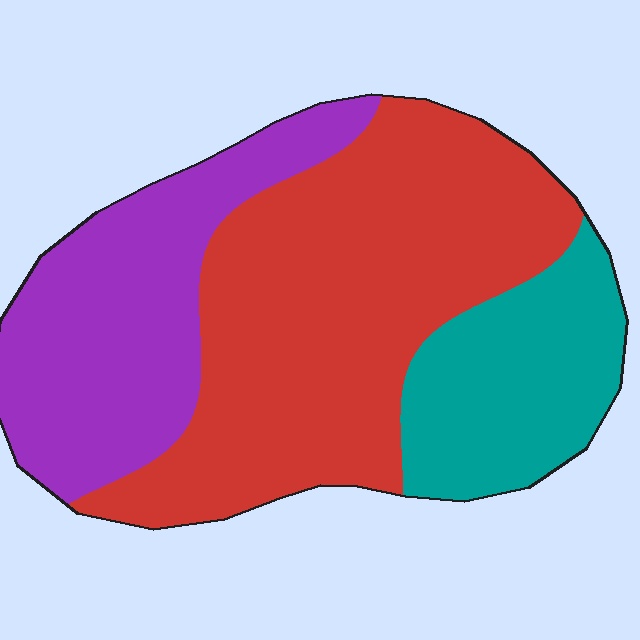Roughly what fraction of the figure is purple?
Purple takes up about one third (1/3) of the figure.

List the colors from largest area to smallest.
From largest to smallest: red, purple, teal.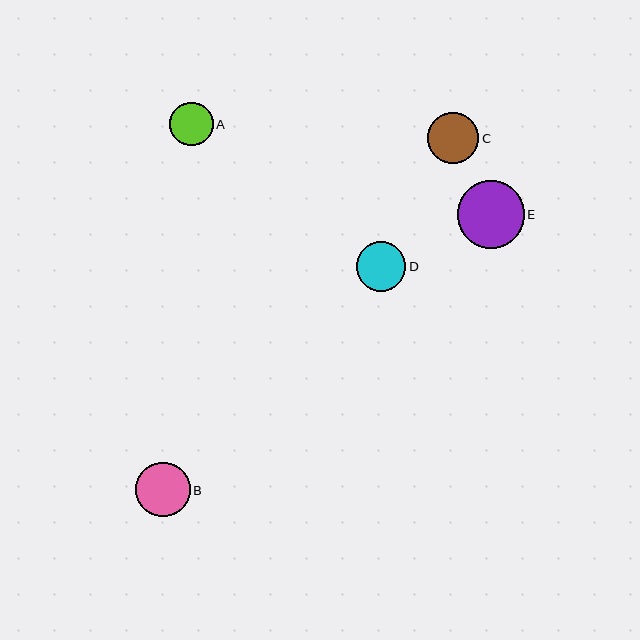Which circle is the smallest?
Circle A is the smallest with a size of approximately 44 pixels.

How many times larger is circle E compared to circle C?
Circle E is approximately 1.3 times the size of circle C.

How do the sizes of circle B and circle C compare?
Circle B and circle C are approximately the same size.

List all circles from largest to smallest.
From largest to smallest: E, B, C, D, A.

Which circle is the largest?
Circle E is the largest with a size of approximately 67 pixels.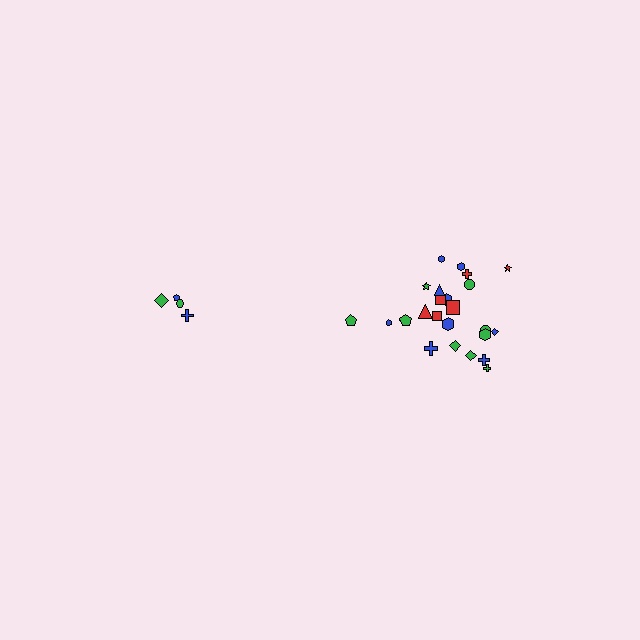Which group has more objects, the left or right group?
The right group.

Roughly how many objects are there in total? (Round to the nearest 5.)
Roughly 30 objects in total.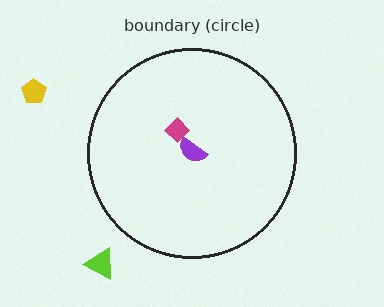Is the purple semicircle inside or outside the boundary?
Inside.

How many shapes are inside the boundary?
2 inside, 2 outside.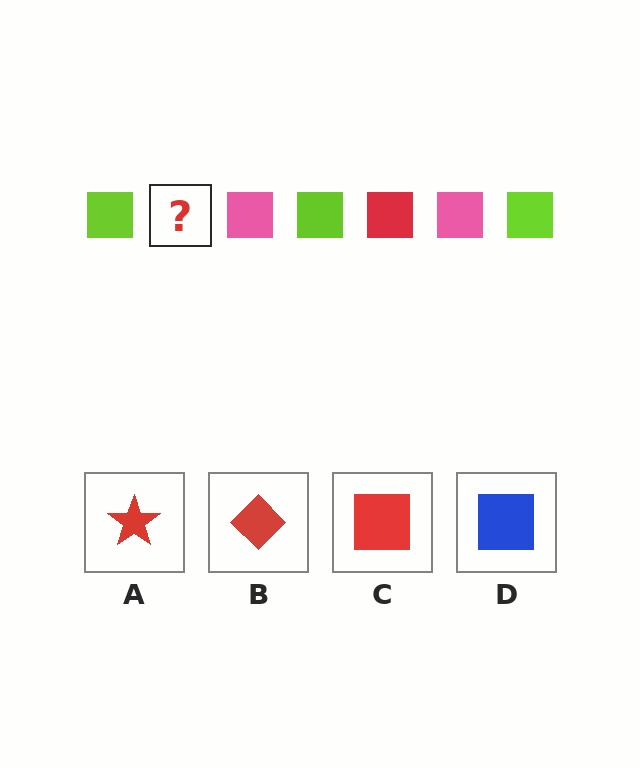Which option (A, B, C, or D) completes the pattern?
C.